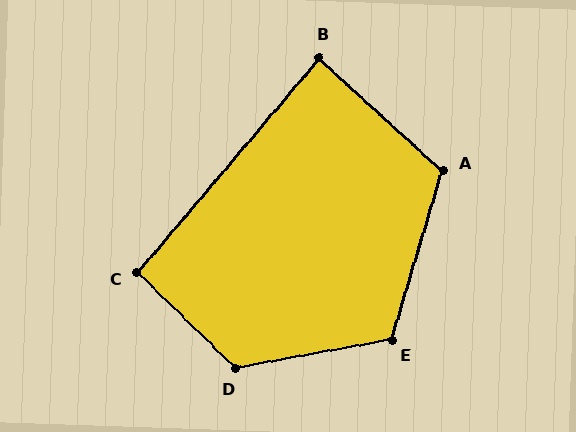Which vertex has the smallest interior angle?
B, at approximately 88 degrees.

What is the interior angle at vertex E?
Approximately 117 degrees (obtuse).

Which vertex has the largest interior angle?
D, at approximately 125 degrees.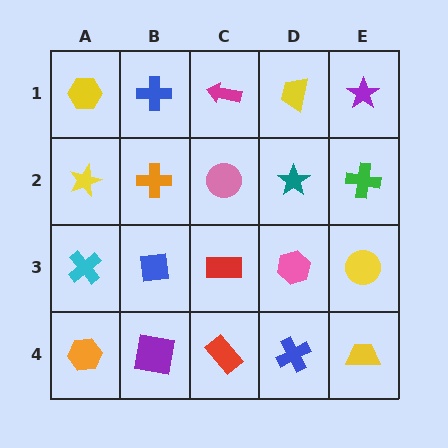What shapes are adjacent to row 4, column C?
A red rectangle (row 3, column C), a purple square (row 4, column B), a blue cross (row 4, column D).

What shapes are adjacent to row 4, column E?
A yellow circle (row 3, column E), a blue cross (row 4, column D).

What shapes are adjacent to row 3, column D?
A teal star (row 2, column D), a blue cross (row 4, column D), a red rectangle (row 3, column C), a yellow circle (row 3, column E).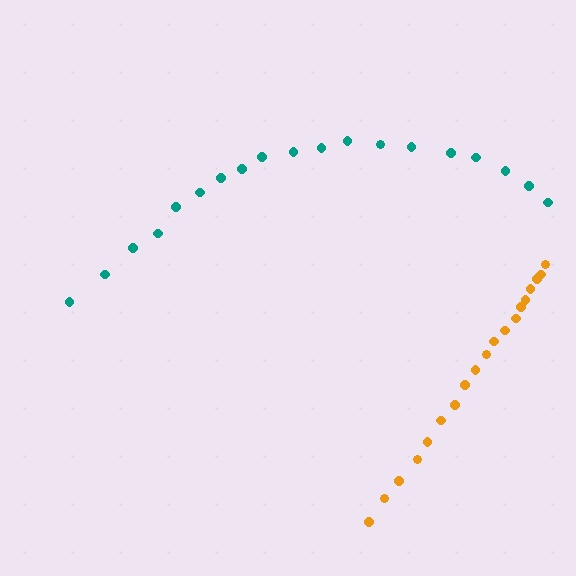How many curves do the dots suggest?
There are 2 distinct paths.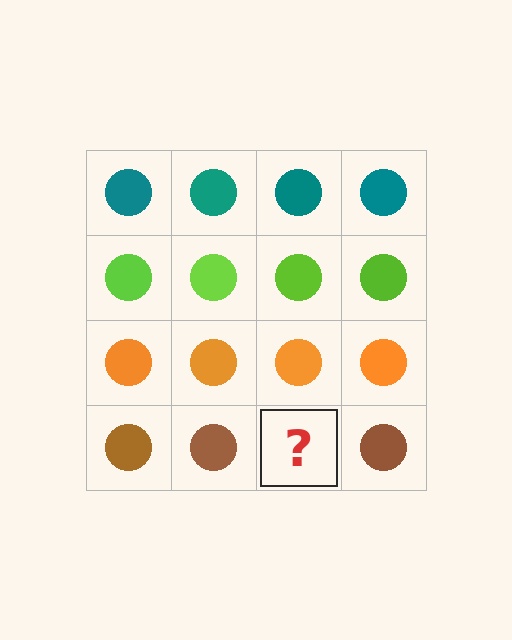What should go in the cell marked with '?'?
The missing cell should contain a brown circle.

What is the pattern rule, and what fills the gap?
The rule is that each row has a consistent color. The gap should be filled with a brown circle.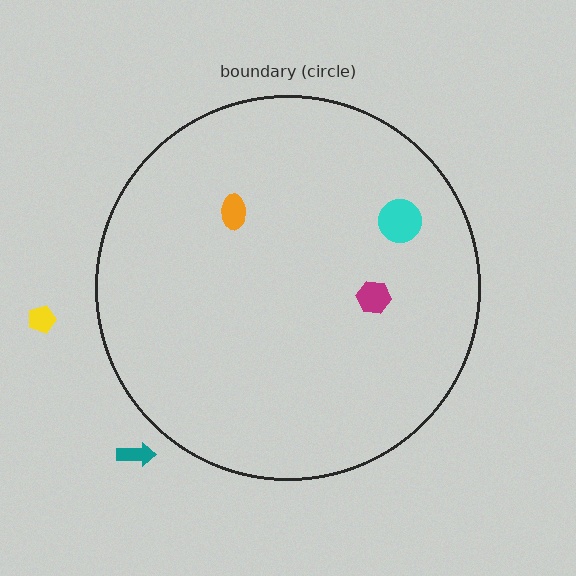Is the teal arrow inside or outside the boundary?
Outside.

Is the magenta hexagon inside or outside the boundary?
Inside.